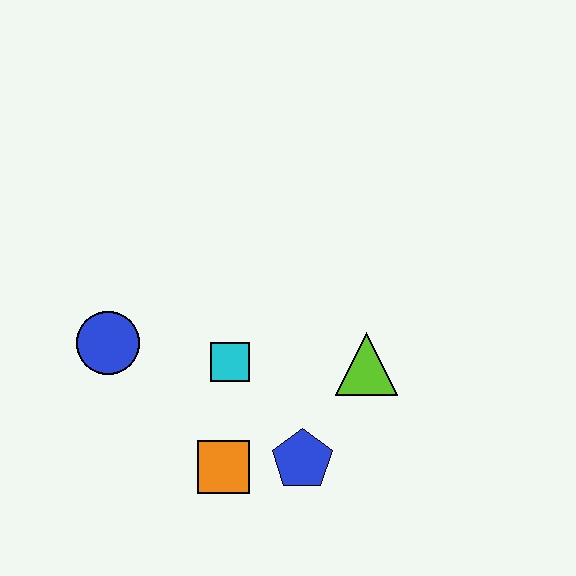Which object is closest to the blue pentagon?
The orange square is closest to the blue pentagon.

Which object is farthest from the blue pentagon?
The blue circle is farthest from the blue pentagon.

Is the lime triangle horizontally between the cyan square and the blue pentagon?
No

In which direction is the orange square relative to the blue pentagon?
The orange square is to the left of the blue pentagon.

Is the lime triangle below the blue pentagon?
No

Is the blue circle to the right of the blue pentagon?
No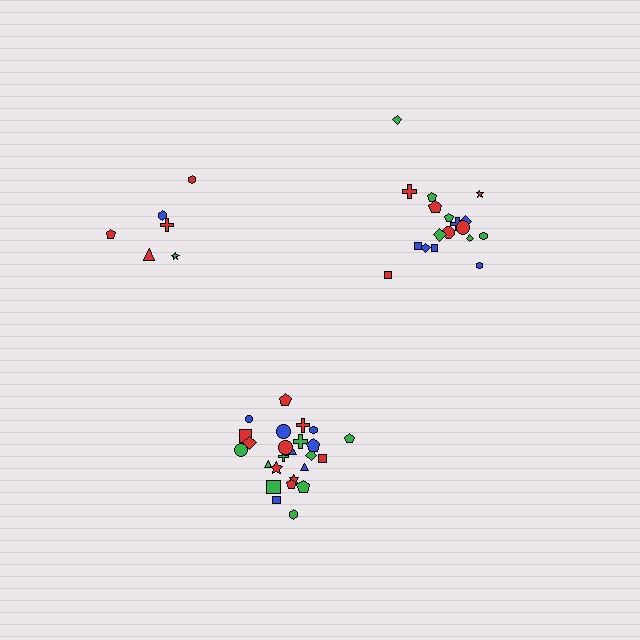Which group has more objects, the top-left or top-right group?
The top-right group.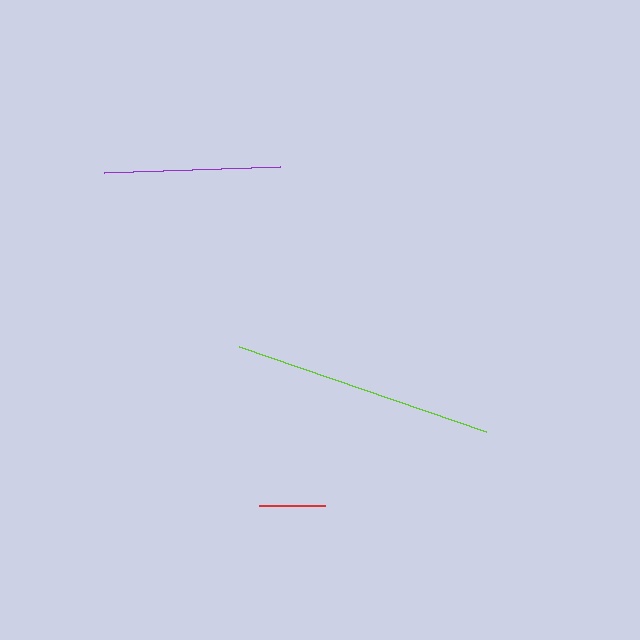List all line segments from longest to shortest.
From longest to shortest: lime, purple, red.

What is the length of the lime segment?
The lime segment is approximately 261 pixels long.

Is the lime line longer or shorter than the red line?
The lime line is longer than the red line.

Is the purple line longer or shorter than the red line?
The purple line is longer than the red line.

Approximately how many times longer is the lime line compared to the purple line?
The lime line is approximately 1.5 times the length of the purple line.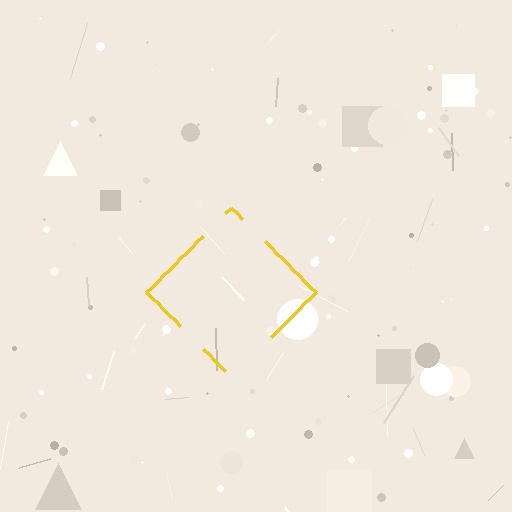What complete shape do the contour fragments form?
The contour fragments form a diamond.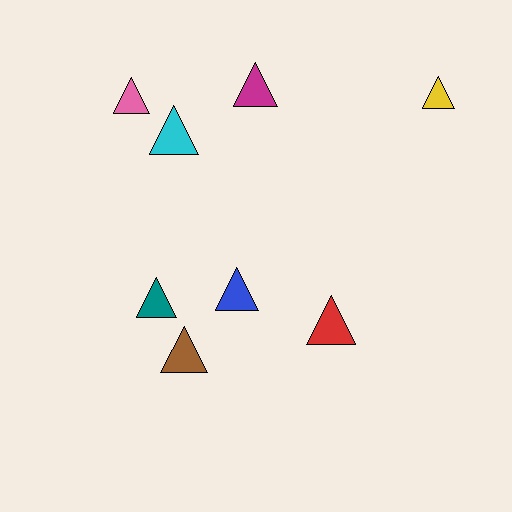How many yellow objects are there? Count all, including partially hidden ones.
There is 1 yellow object.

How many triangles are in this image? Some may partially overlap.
There are 8 triangles.